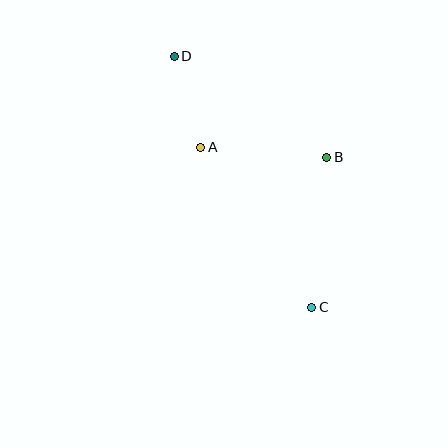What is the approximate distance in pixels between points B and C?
The distance between B and C is approximately 151 pixels.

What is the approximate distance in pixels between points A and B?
The distance between A and B is approximately 126 pixels.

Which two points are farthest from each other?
Points C and D are farthest from each other.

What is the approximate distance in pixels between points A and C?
The distance between A and C is approximately 195 pixels.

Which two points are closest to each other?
Points A and D are closest to each other.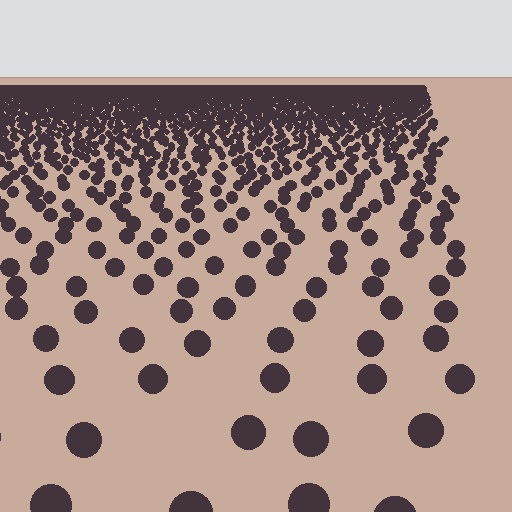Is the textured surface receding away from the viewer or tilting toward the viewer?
The surface is receding away from the viewer. Texture elements get smaller and denser toward the top.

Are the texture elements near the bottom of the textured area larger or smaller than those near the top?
Larger. Near the bottom, elements are closer to the viewer and appear at a bigger on-screen size.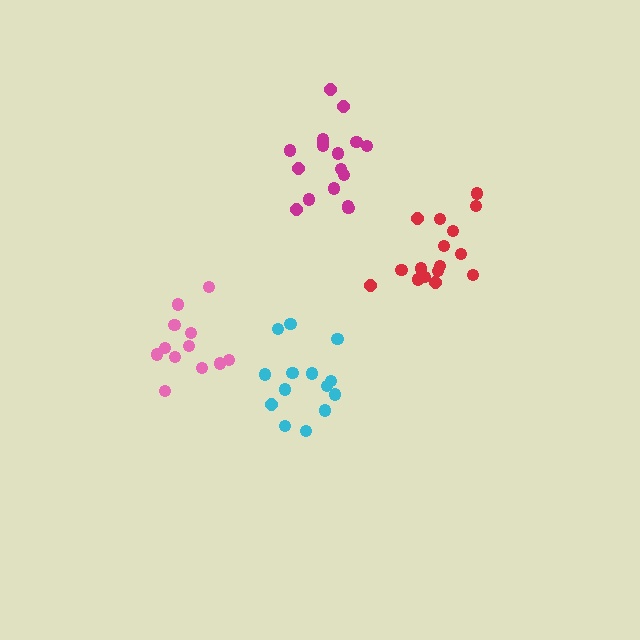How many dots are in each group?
Group 1: 16 dots, Group 2: 12 dots, Group 3: 17 dots, Group 4: 14 dots (59 total).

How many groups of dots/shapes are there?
There are 4 groups.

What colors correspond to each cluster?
The clusters are colored: red, pink, magenta, cyan.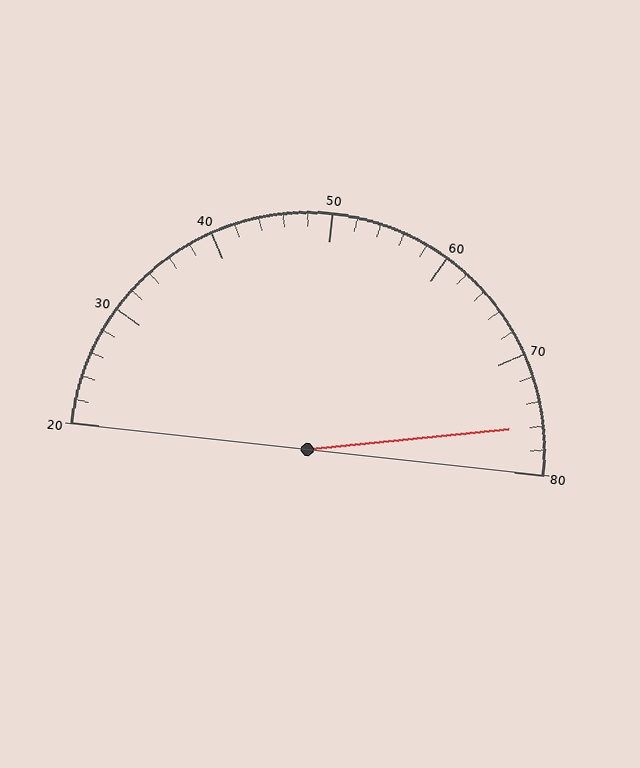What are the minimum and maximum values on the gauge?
The gauge ranges from 20 to 80.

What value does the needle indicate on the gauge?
The needle indicates approximately 76.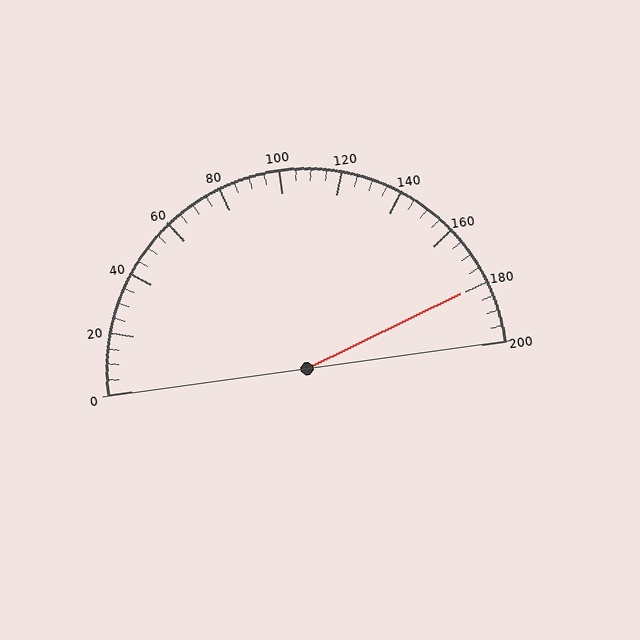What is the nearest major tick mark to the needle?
The nearest major tick mark is 180.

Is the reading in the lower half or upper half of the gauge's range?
The reading is in the upper half of the range (0 to 200).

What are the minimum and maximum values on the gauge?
The gauge ranges from 0 to 200.